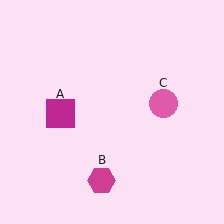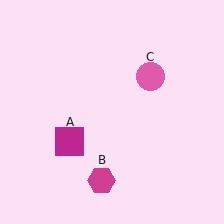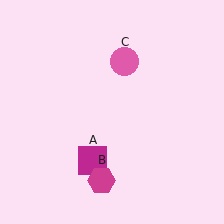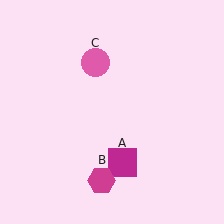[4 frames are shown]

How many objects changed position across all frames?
2 objects changed position: magenta square (object A), pink circle (object C).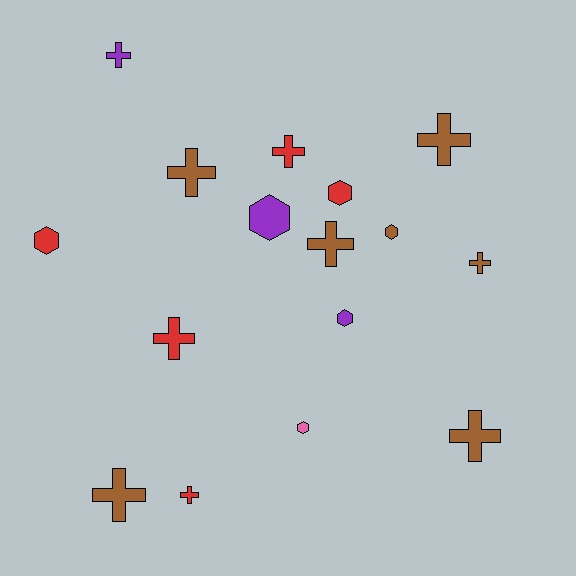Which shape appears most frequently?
Cross, with 10 objects.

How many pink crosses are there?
There are no pink crosses.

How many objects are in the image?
There are 16 objects.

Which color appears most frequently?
Brown, with 7 objects.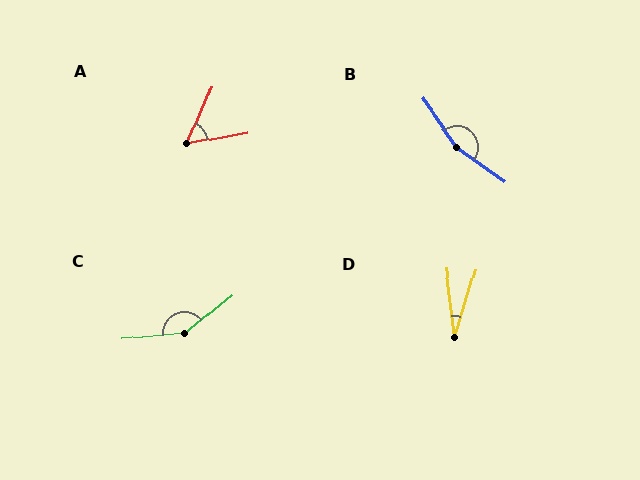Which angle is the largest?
B, at approximately 160 degrees.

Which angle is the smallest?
D, at approximately 24 degrees.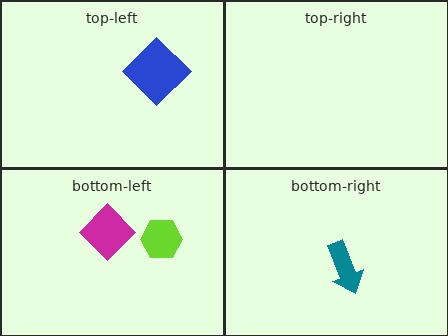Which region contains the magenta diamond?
The bottom-left region.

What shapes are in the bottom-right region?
The teal arrow.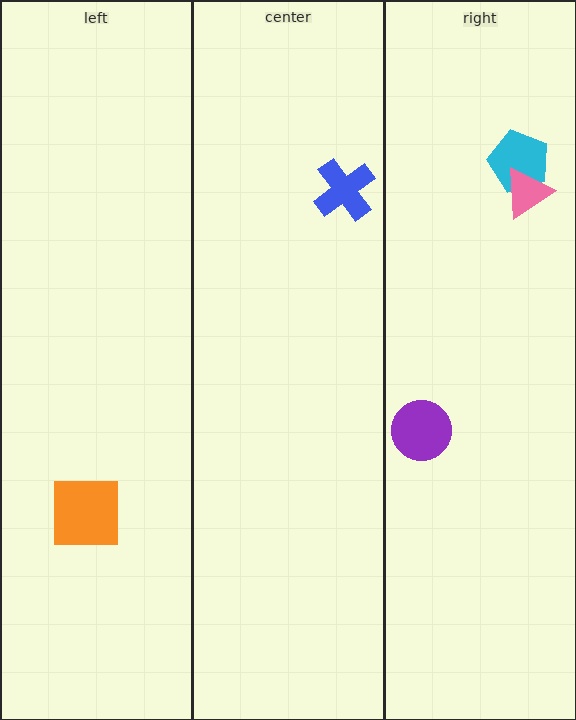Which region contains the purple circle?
The right region.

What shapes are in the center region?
The blue cross.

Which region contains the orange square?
The left region.